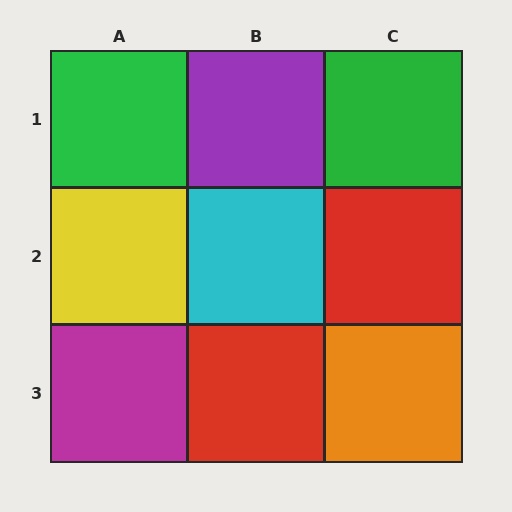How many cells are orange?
1 cell is orange.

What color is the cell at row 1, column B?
Purple.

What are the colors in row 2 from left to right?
Yellow, cyan, red.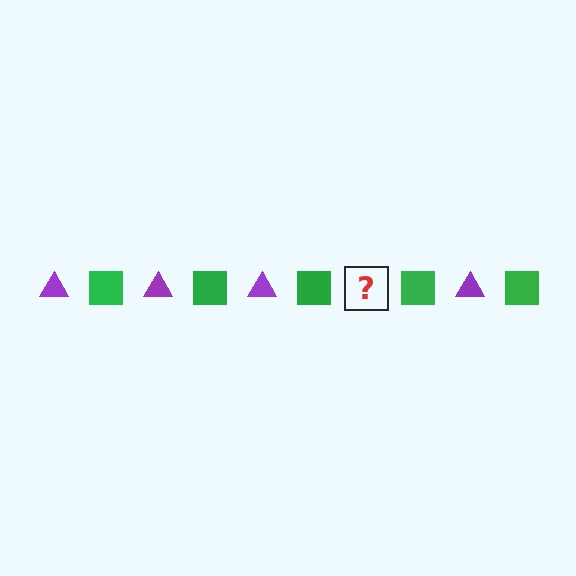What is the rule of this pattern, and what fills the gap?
The rule is that the pattern alternates between purple triangle and green square. The gap should be filled with a purple triangle.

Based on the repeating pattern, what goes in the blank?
The blank should be a purple triangle.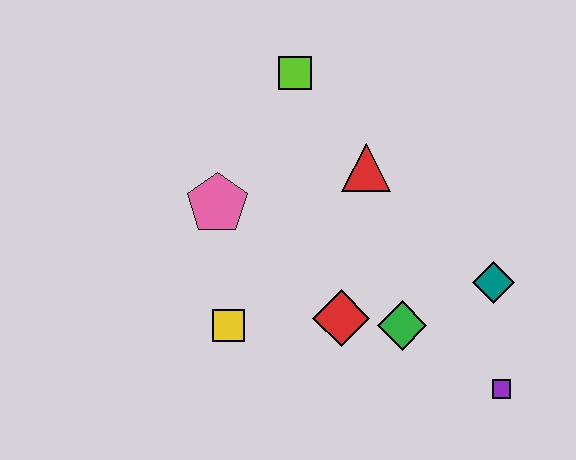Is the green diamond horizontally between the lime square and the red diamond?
No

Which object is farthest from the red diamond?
The lime square is farthest from the red diamond.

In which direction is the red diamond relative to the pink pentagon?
The red diamond is to the right of the pink pentagon.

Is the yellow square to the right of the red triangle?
No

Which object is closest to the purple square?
The teal diamond is closest to the purple square.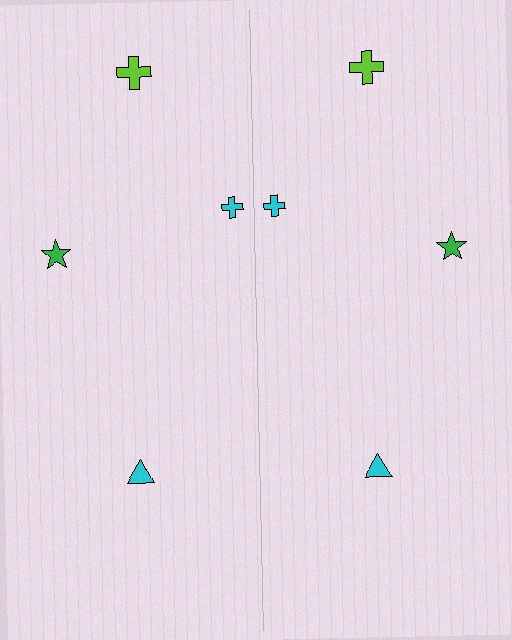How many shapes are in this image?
There are 8 shapes in this image.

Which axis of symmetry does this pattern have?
The pattern has a vertical axis of symmetry running through the center of the image.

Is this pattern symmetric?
Yes, this pattern has bilateral (reflection) symmetry.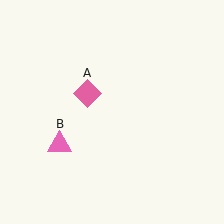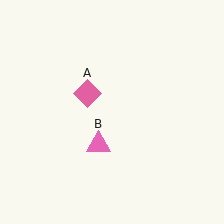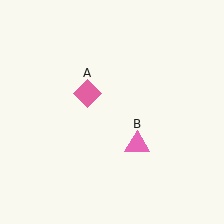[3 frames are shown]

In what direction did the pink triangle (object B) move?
The pink triangle (object B) moved right.